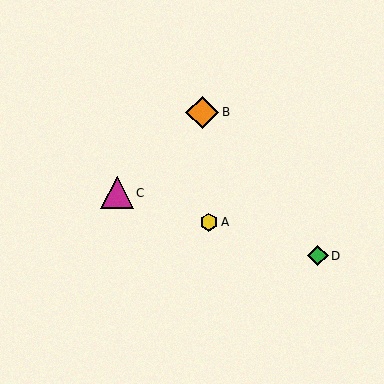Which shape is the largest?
The orange diamond (labeled B) is the largest.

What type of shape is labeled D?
Shape D is a green diamond.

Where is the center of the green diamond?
The center of the green diamond is at (318, 256).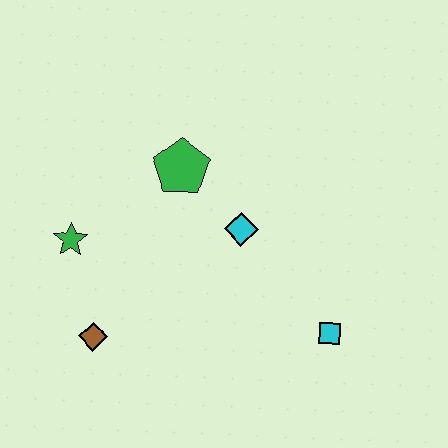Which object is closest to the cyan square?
The cyan diamond is closest to the cyan square.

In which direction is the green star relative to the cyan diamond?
The green star is to the left of the cyan diamond.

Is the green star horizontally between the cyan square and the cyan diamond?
No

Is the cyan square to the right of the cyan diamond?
Yes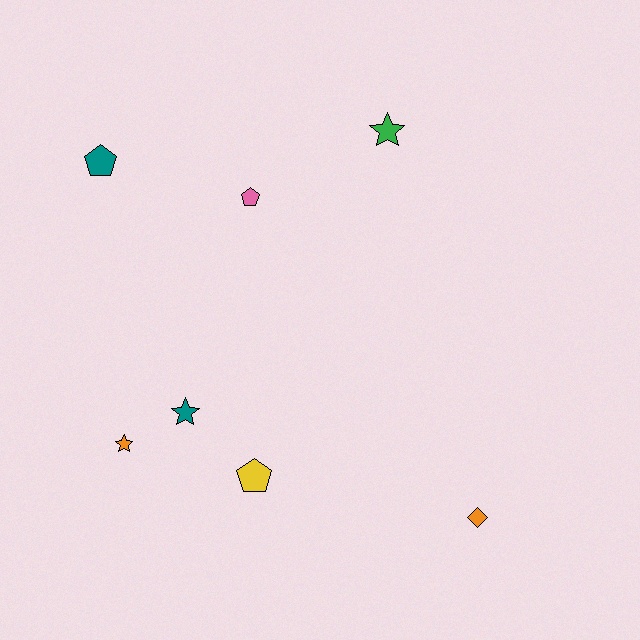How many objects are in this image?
There are 7 objects.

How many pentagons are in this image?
There are 3 pentagons.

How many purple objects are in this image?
There are no purple objects.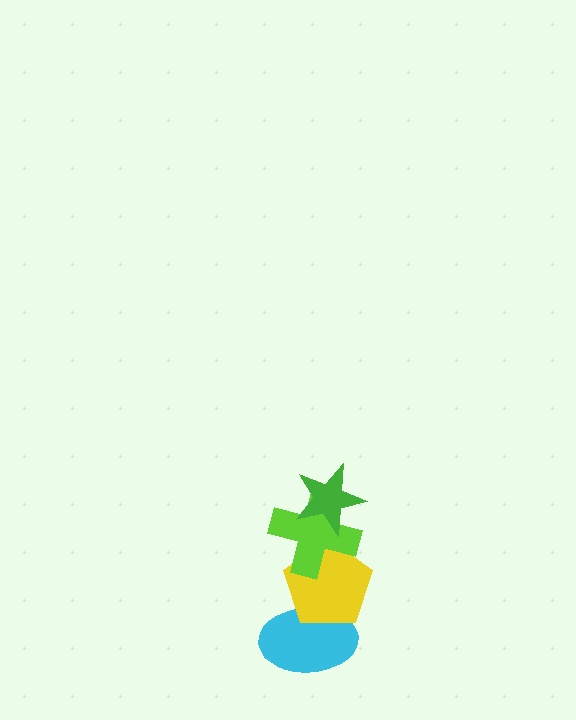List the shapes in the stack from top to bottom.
From top to bottom: the green star, the lime cross, the yellow pentagon, the cyan ellipse.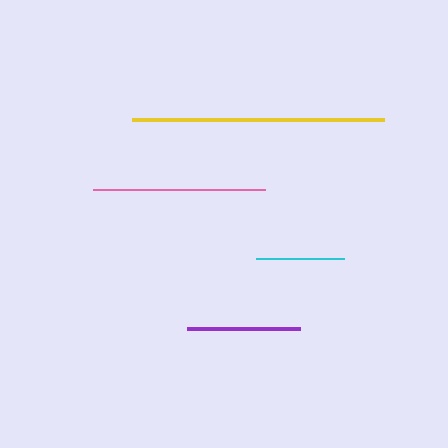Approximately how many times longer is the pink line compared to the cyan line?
The pink line is approximately 1.9 times the length of the cyan line.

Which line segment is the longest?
The yellow line is the longest at approximately 252 pixels.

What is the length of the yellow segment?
The yellow segment is approximately 252 pixels long.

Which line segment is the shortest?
The cyan line is the shortest at approximately 89 pixels.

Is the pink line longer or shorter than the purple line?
The pink line is longer than the purple line.